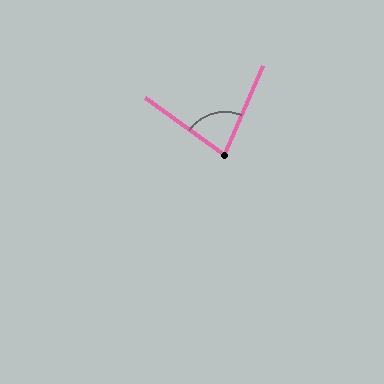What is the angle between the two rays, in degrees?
Approximately 77 degrees.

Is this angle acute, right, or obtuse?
It is acute.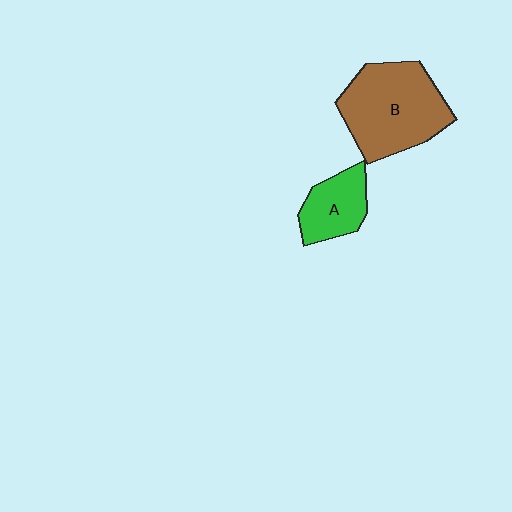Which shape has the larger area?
Shape B (brown).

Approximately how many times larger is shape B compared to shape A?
Approximately 2.1 times.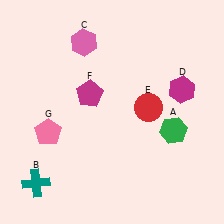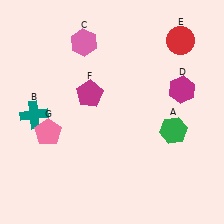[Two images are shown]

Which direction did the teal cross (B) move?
The teal cross (B) moved up.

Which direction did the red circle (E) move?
The red circle (E) moved up.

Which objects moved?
The objects that moved are: the teal cross (B), the red circle (E).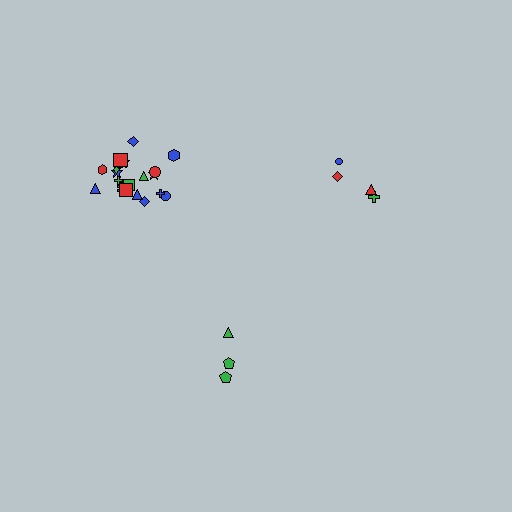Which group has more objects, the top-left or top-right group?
The top-left group.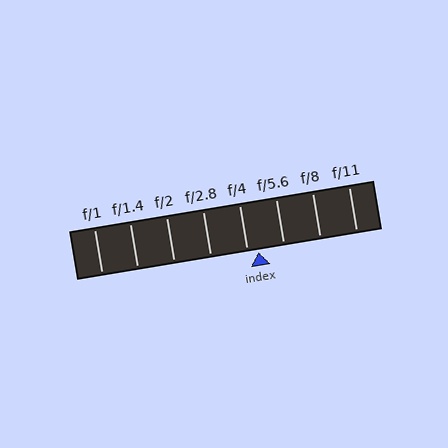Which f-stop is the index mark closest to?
The index mark is closest to f/4.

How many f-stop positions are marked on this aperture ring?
There are 8 f-stop positions marked.